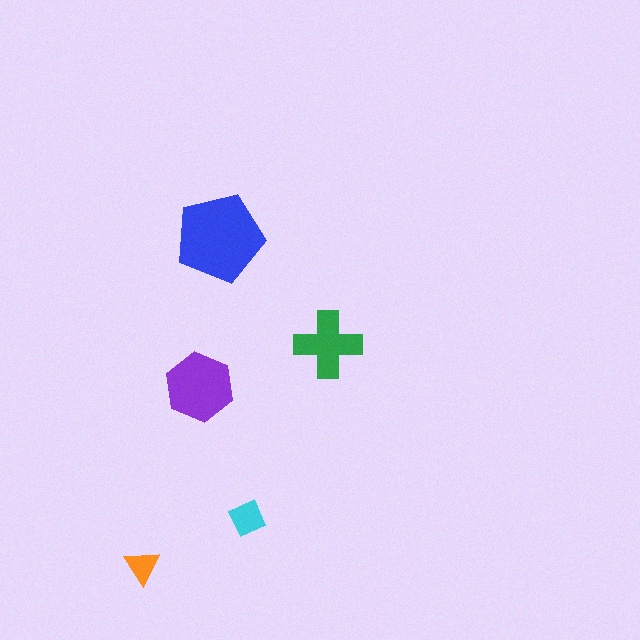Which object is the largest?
The blue pentagon.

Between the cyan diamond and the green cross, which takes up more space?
The green cross.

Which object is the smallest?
The orange triangle.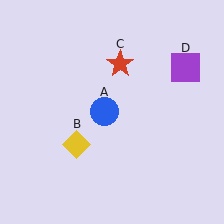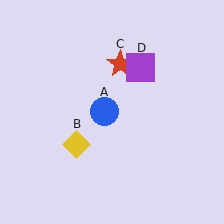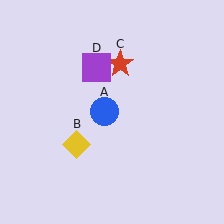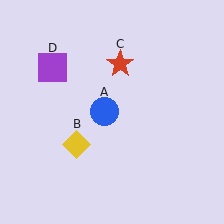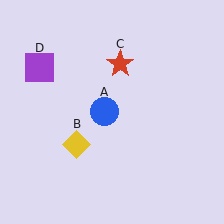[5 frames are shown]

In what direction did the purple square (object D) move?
The purple square (object D) moved left.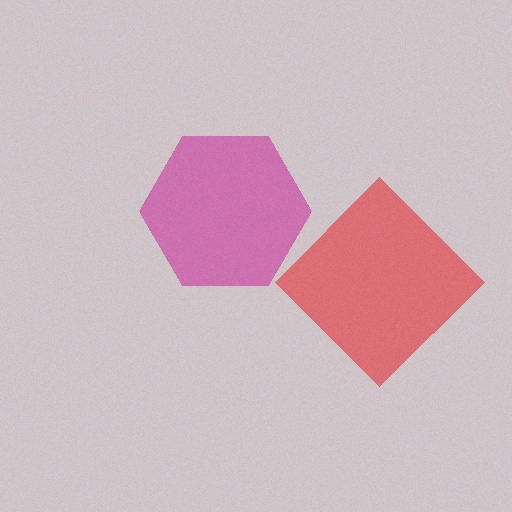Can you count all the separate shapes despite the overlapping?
Yes, there are 2 separate shapes.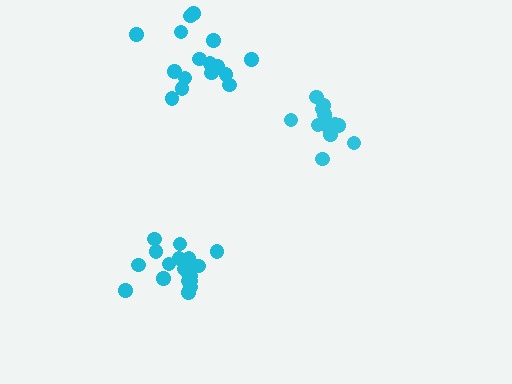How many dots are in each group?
Group 1: 16 dots, Group 2: 14 dots, Group 3: 18 dots (48 total).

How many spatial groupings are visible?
There are 3 spatial groupings.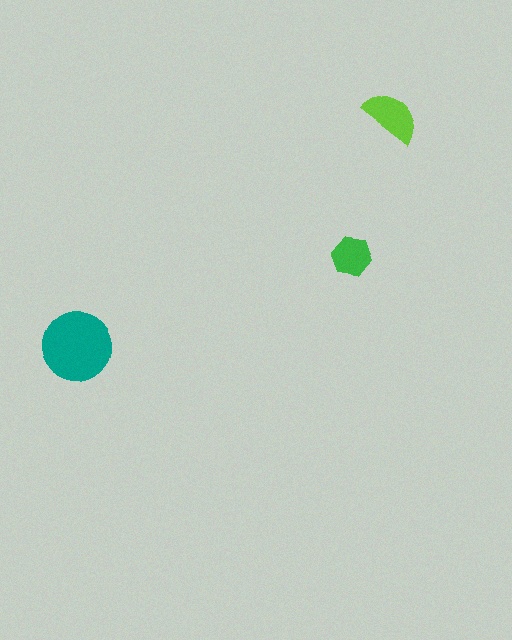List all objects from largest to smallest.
The teal circle, the lime semicircle, the green hexagon.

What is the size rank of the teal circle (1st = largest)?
1st.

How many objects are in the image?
There are 3 objects in the image.